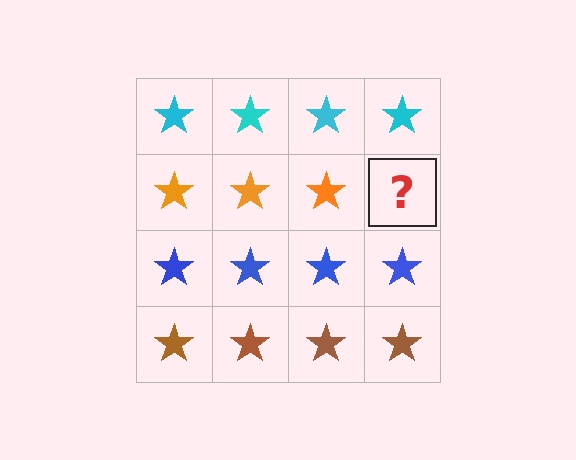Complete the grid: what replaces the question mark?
The question mark should be replaced with an orange star.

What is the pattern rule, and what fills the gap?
The rule is that each row has a consistent color. The gap should be filled with an orange star.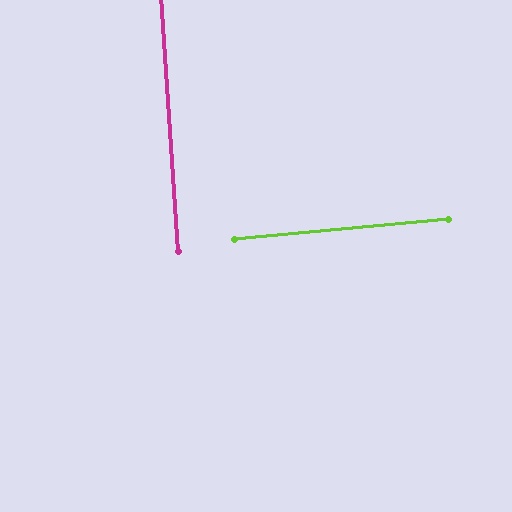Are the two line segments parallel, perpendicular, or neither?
Perpendicular — they meet at approximately 89°.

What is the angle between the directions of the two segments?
Approximately 89 degrees.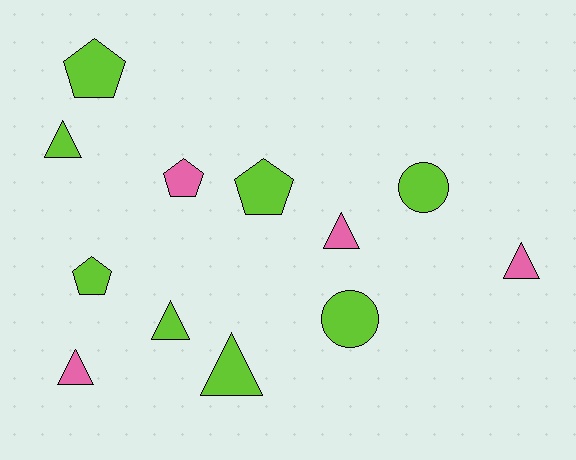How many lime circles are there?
There are 2 lime circles.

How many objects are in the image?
There are 12 objects.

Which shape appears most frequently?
Triangle, with 6 objects.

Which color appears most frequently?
Lime, with 8 objects.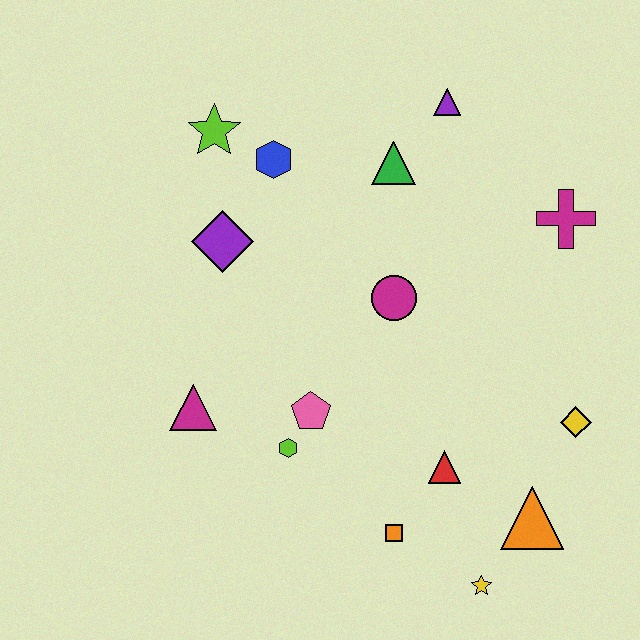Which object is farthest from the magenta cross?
The magenta triangle is farthest from the magenta cross.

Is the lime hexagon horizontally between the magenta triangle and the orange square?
Yes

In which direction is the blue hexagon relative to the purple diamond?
The blue hexagon is above the purple diamond.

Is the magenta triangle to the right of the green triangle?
No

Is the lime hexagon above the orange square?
Yes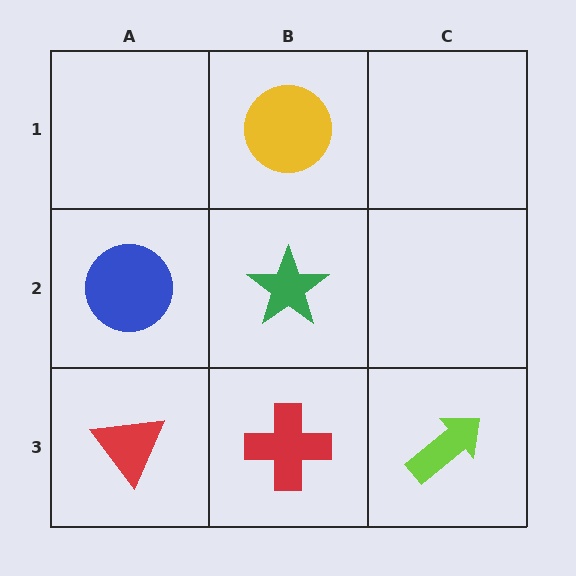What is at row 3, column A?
A red triangle.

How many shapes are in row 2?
2 shapes.